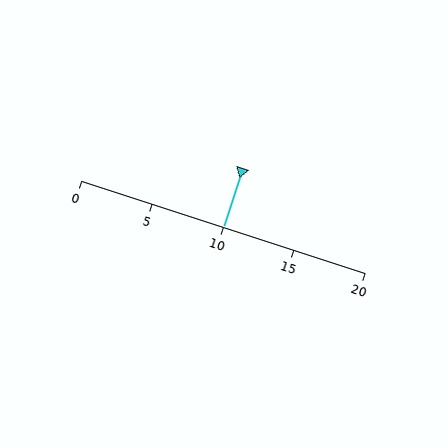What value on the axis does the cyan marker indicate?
The marker indicates approximately 10.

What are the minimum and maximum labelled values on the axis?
The axis runs from 0 to 20.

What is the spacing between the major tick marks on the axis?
The major ticks are spaced 5 apart.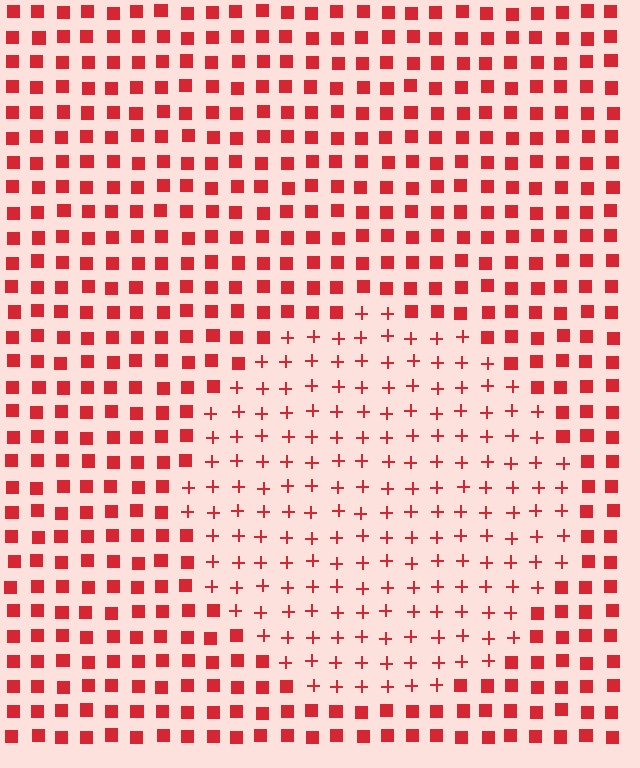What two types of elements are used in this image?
The image uses plus signs inside the circle region and squares outside it.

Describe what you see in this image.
The image is filled with small red elements arranged in a uniform grid. A circle-shaped region contains plus signs, while the surrounding area contains squares. The boundary is defined purely by the change in element shape.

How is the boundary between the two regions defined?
The boundary is defined by a change in element shape: plus signs inside vs. squares outside. All elements share the same color and spacing.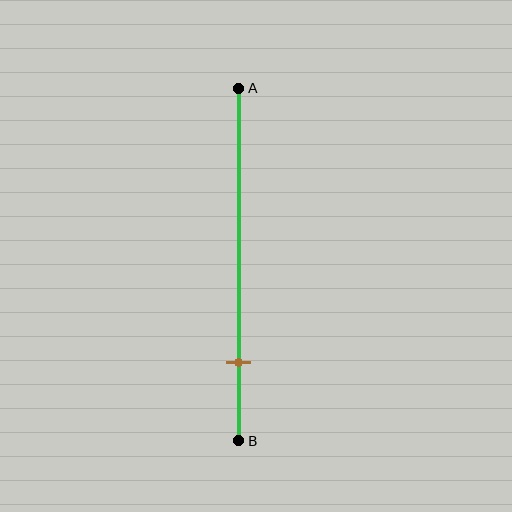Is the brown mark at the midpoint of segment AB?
No, the mark is at about 80% from A, not at the 50% midpoint.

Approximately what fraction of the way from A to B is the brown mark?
The brown mark is approximately 80% of the way from A to B.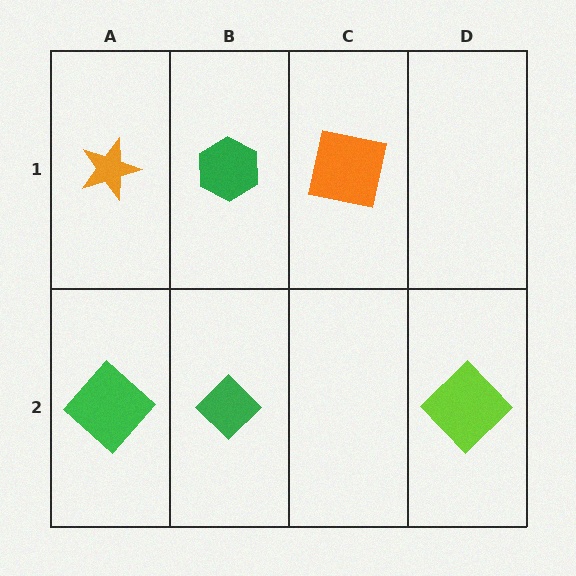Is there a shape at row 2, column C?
No, that cell is empty.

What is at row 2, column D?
A lime diamond.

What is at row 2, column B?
A green diamond.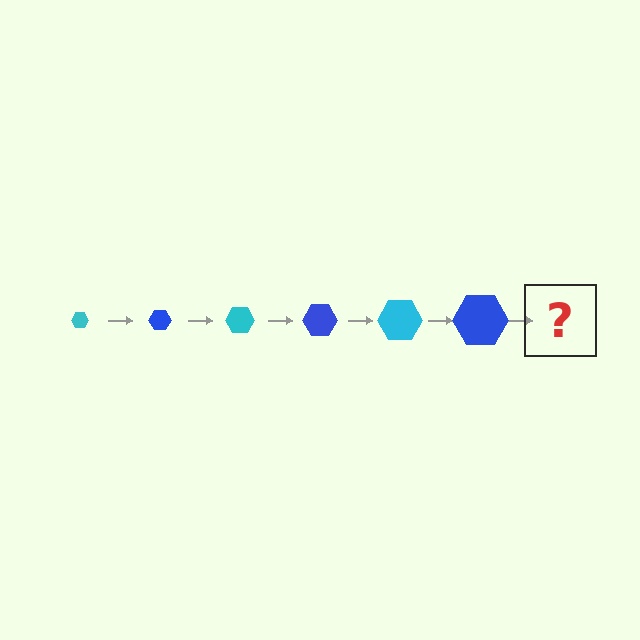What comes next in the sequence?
The next element should be a cyan hexagon, larger than the previous one.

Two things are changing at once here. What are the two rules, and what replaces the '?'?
The two rules are that the hexagon grows larger each step and the color cycles through cyan and blue. The '?' should be a cyan hexagon, larger than the previous one.